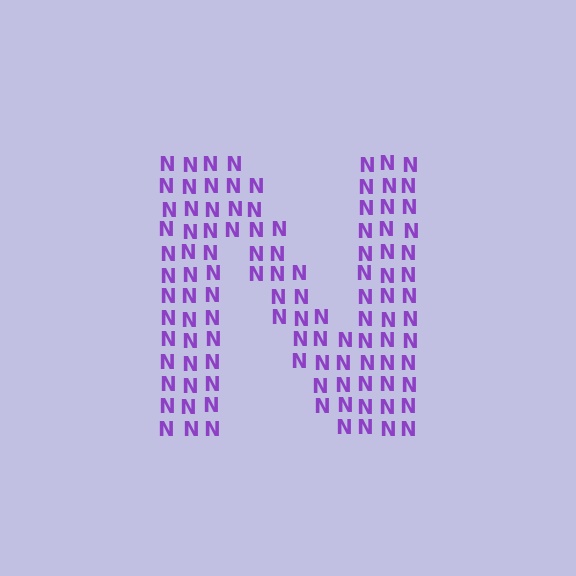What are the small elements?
The small elements are letter N's.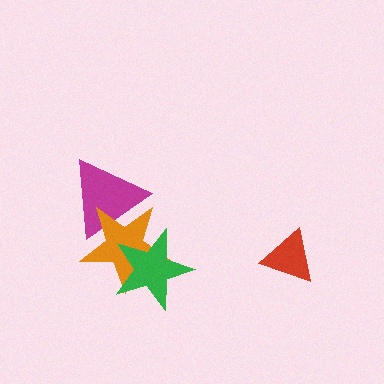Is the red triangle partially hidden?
No, no other shape covers it.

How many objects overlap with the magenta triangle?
1 object overlaps with the magenta triangle.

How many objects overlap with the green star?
1 object overlaps with the green star.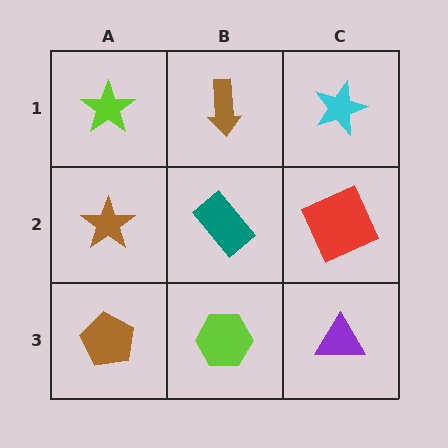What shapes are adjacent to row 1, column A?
A brown star (row 2, column A), a brown arrow (row 1, column B).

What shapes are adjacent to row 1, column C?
A red square (row 2, column C), a brown arrow (row 1, column B).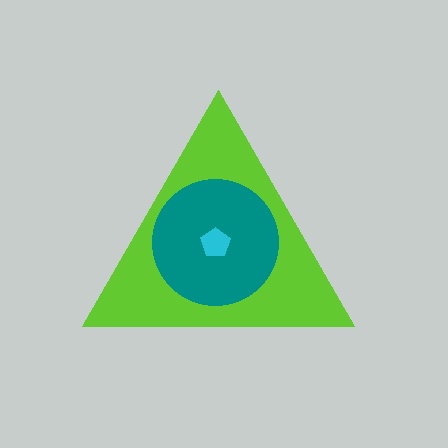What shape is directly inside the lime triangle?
The teal circle.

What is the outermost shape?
The lime triangle.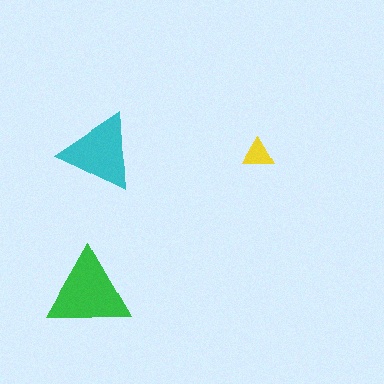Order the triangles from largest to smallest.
the green one, the cyan one, the yellow one.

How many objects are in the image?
There are 3 objects in the image.